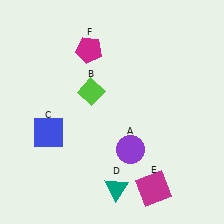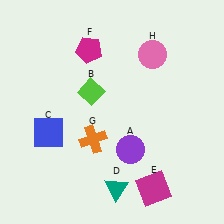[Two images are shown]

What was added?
An orange cross (G), a pink circle (H) were added in Image 2.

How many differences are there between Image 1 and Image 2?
There are 2 differences between the two images.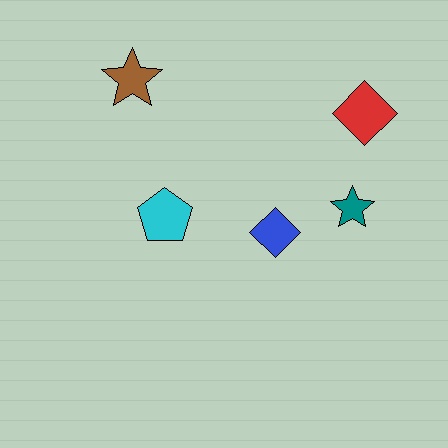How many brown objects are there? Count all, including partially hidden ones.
There is 1 brown object.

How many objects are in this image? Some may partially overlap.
There are 5 objects.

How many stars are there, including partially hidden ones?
There are 2 stars.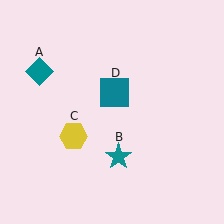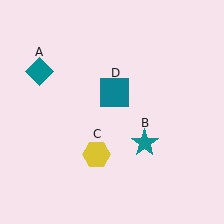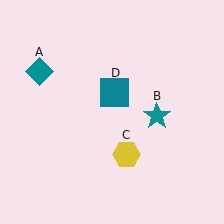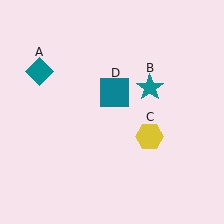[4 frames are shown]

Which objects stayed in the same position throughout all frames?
Teal diamond (object A) and teal square (object D) remained stationary.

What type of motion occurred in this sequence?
The teal star (object B), yellow hexagon (object C) rotated counterclockwise around the center of the scene.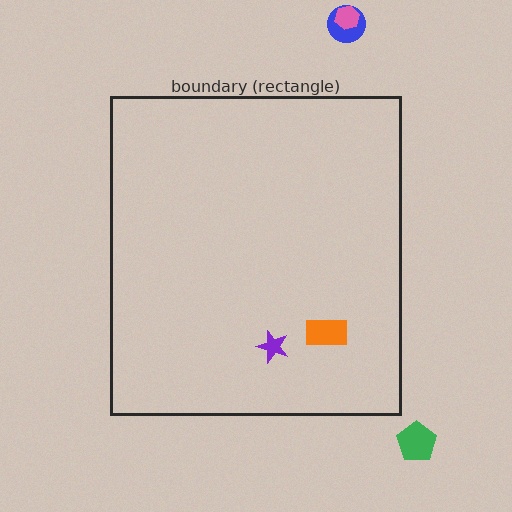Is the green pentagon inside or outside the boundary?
Outside.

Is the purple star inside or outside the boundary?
Inside.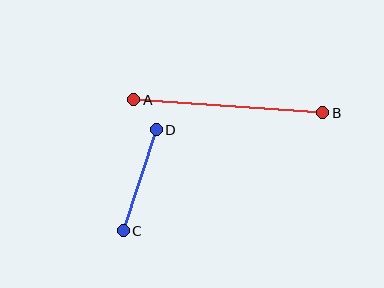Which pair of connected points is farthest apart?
Points A and B are farthest apart.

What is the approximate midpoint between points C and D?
The midpoint is at approximately (140, 180) pixels.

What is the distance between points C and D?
The distance is approximately 106 pixels.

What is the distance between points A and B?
The distance is approximately 190 pixels.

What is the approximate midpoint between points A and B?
The midpoint is at approximately (228, 106) pixels.